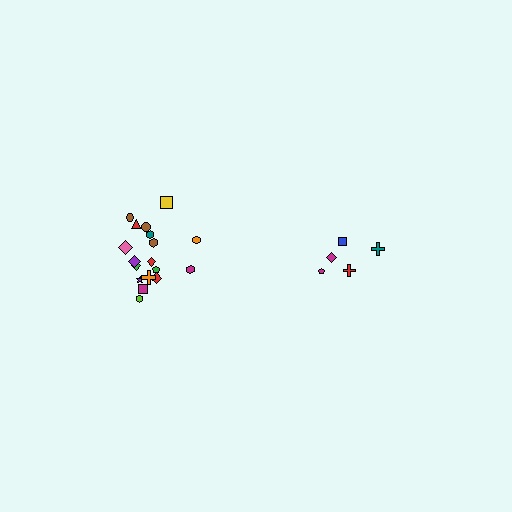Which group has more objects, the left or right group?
The left group.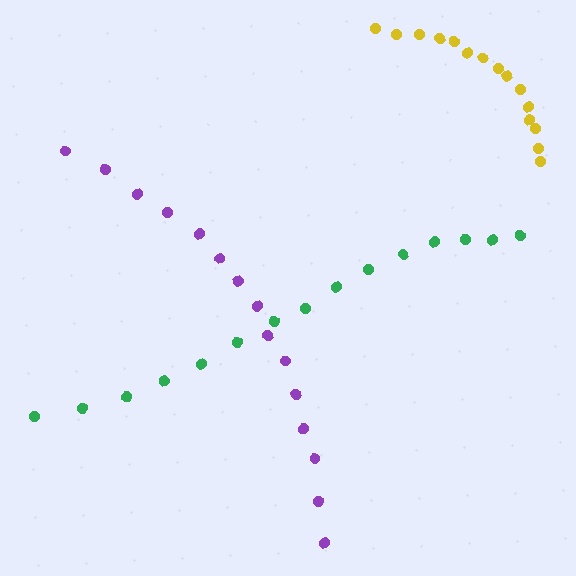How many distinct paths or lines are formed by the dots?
There are 3 distinct paths.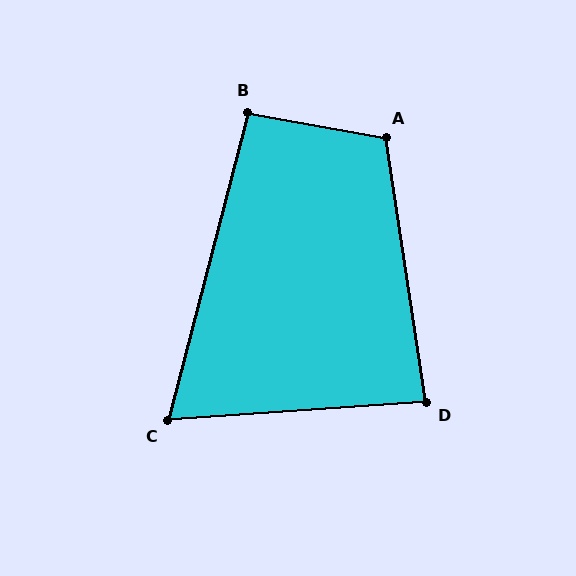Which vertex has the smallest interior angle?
C, at approximately 71 degrees.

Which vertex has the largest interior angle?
A, at approximately 109 degrees.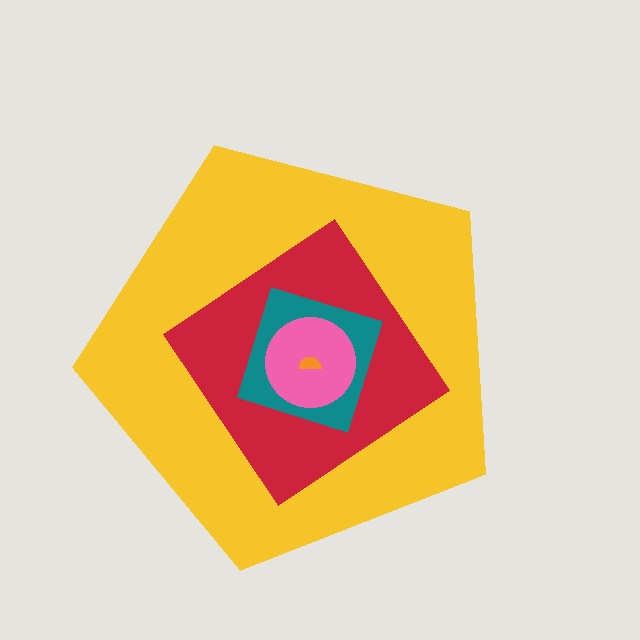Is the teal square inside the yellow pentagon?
Yes.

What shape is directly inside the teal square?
The pink circle.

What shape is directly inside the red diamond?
The teal square.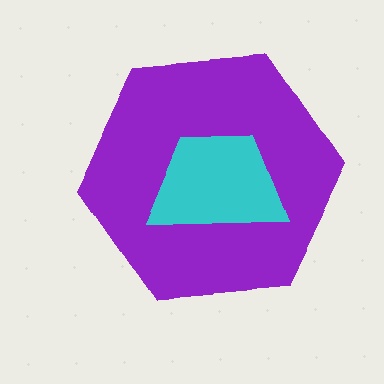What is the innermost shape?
The cyan trapezoid.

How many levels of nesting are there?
2.